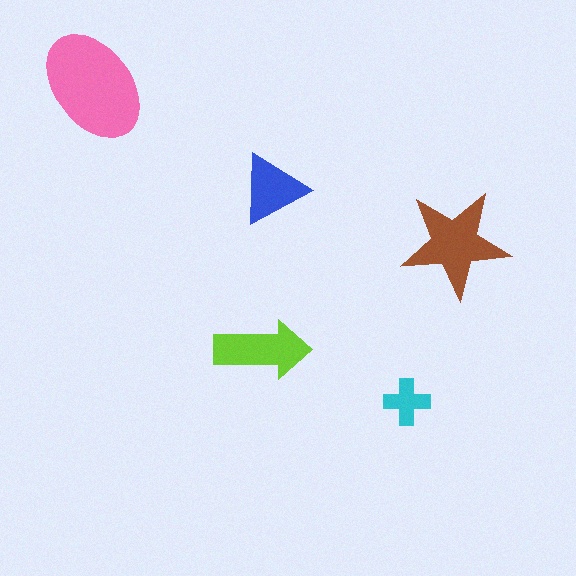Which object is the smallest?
The cyan cross.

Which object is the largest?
The pink ellipse.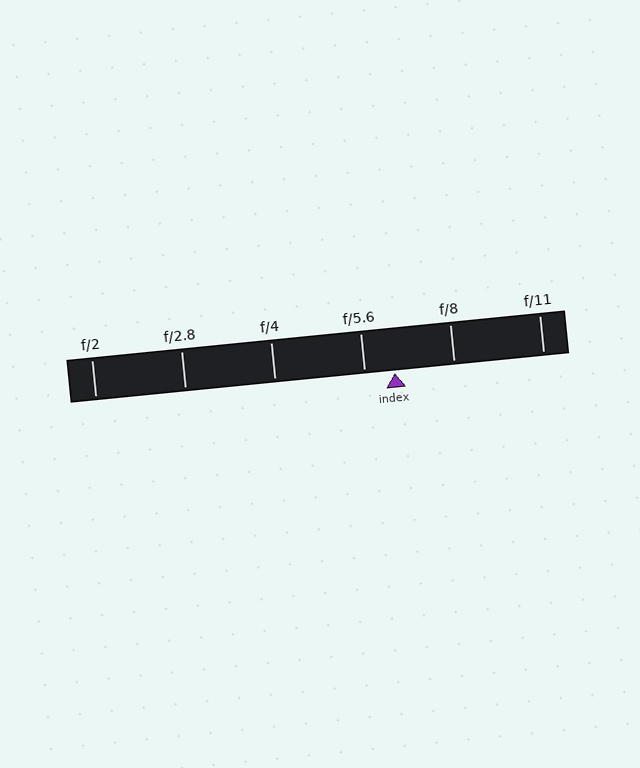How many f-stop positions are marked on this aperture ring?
There are 6 f-stop positions marked.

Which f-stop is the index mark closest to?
The index mark is closest to f/5.6.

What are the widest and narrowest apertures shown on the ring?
The widest aperture shown is f/2 and the narrowest is f/11.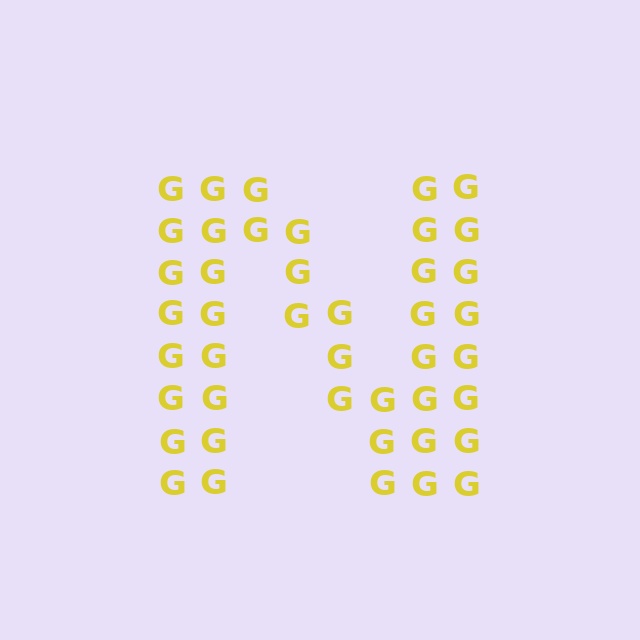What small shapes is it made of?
It is made of small letter G's.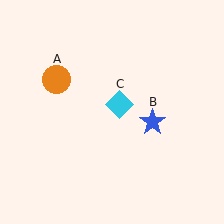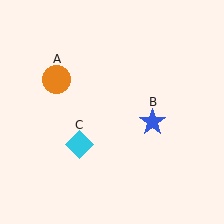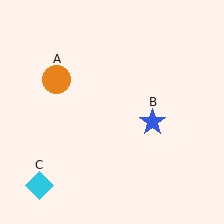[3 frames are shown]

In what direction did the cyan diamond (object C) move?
The cyan diamond (object C) moved down and to the left.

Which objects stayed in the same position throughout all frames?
Orange circle (object A) and blue star (object B) remained stationary.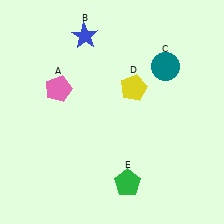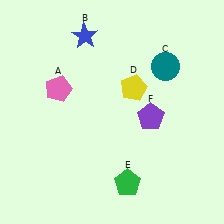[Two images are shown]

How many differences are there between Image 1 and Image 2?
There is 1 difference between the two images.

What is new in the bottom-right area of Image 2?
A purple pentagon (F) was added in the bottom-right area of Image 2.